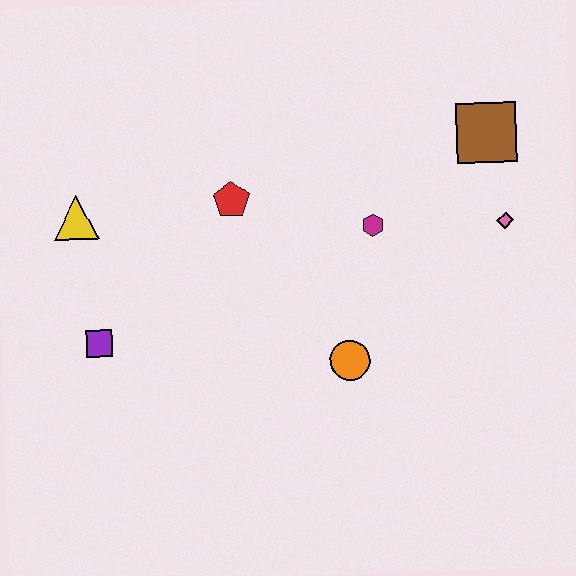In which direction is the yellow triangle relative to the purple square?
The yellow triangle is above the purple square.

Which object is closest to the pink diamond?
The brown square is closest to the pink diamond.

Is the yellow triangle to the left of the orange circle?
Yes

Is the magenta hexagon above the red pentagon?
No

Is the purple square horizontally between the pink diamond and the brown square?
No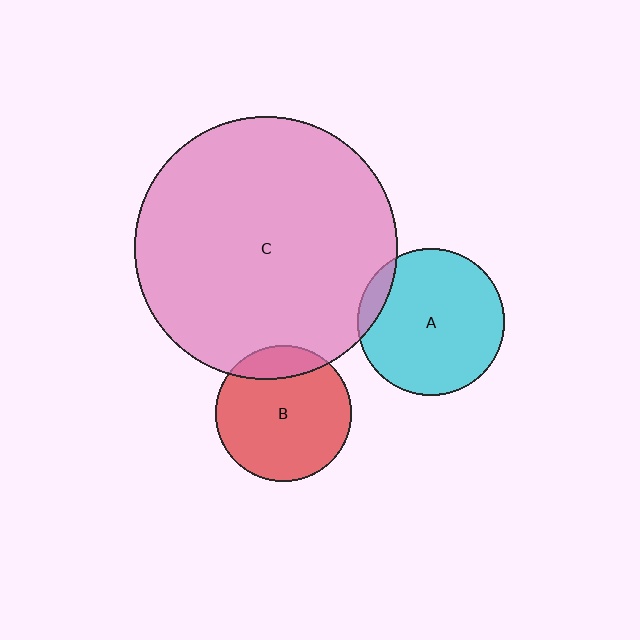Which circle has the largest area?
Circle C (pink).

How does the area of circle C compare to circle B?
Approximately 3.8 times.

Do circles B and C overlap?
Yes.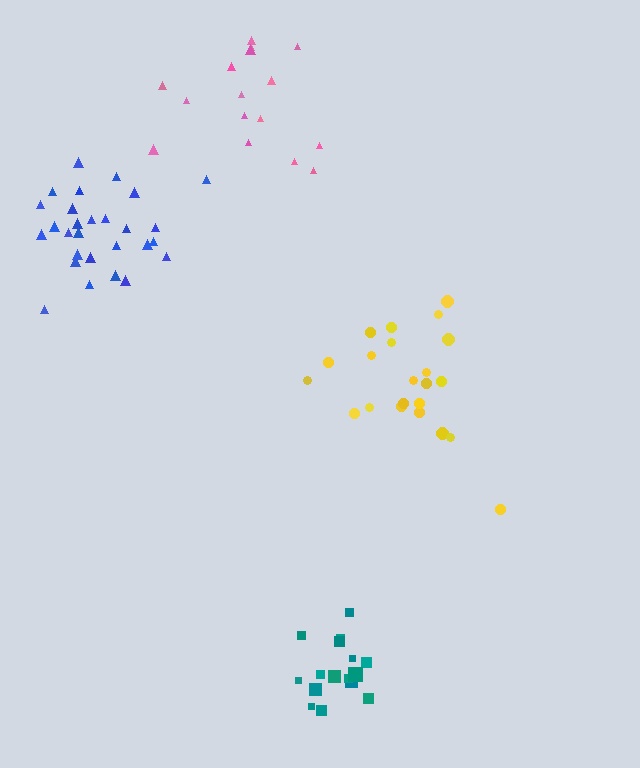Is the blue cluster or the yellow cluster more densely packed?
Yellow.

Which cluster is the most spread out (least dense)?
Pink.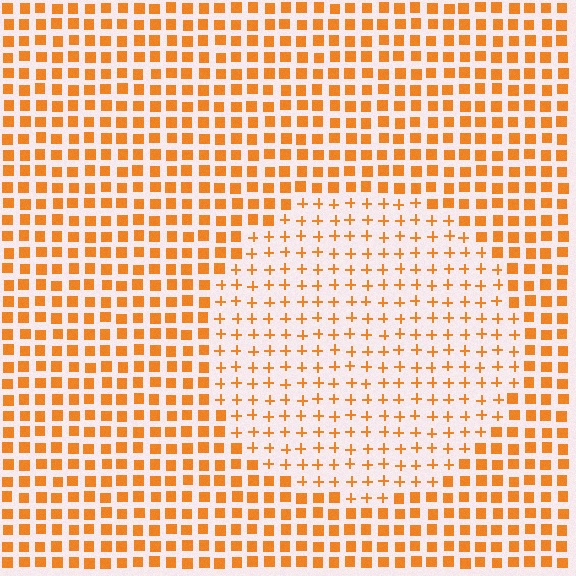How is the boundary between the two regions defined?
The boundary is defined by a change in element shape: plus signs inside vs. squares outside. All elements share the same color and spacing.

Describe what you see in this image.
The image is filled with small orange elements arranged in a uniform grid. A circle-shaped region contains plus signs, while the surrounding area contains squares. The boundary is defined purely by the change in element shape.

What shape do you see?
I see a circle.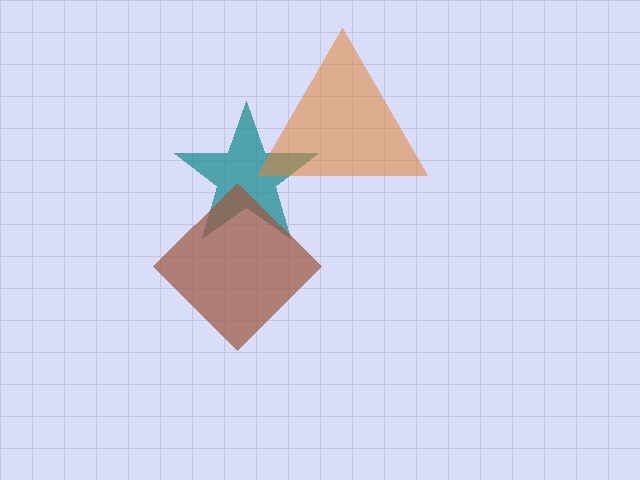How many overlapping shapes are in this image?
There are 3 overlapping shapes in the image.